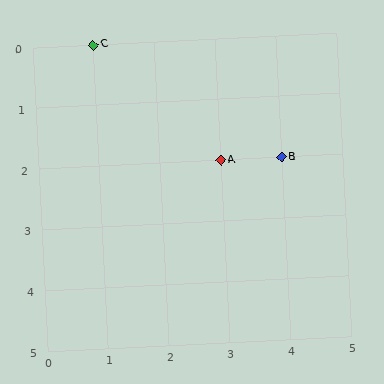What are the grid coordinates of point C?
Point C is at grid coordinates (1, 0).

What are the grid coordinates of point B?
Point B is at grid coordinates (4, 2).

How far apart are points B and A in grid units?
Points B and A are 1 column apart.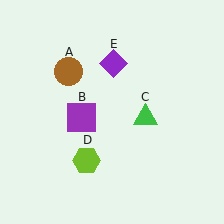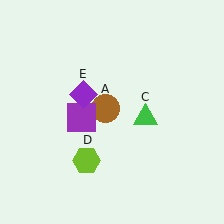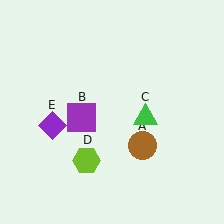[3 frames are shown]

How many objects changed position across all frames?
2 objects changed position: brown circle (object A), purple diamond (object E).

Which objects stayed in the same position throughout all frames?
Purple square (object B) and green triangle (object C) and lime hexagon (object D) remained stationary.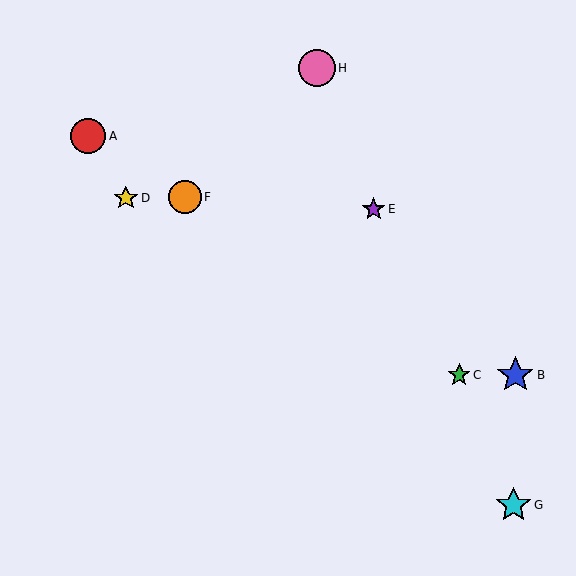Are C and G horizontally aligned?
No, C is at y≈375 and G is at y≈505.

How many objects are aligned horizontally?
2 objects (B, C) are aligned horizontally.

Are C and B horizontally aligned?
Yes, both are at y≈375.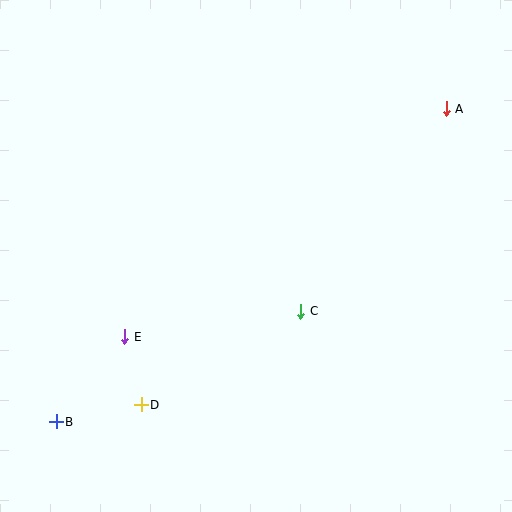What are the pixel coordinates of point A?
Point A is at (446, 109).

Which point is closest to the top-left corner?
Point E is closest to the top-left corner.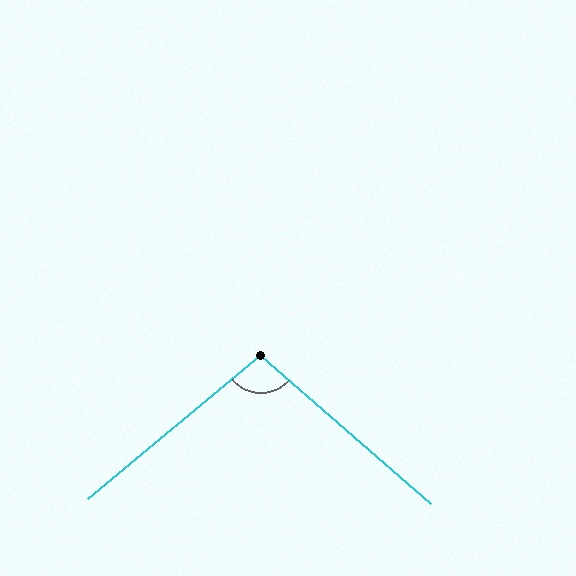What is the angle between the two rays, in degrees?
Approximately 99 degrees.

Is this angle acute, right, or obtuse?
It is obtuse.